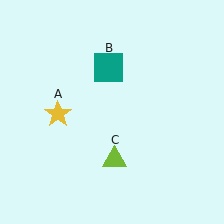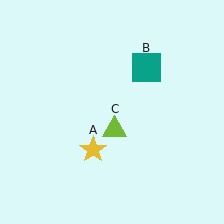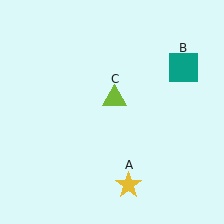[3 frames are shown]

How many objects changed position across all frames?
3 objects changed position: yellow star (object A), teal square (object B), lime triangle (object C).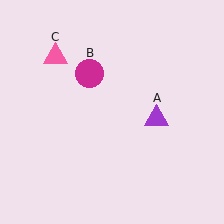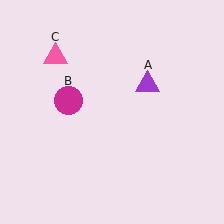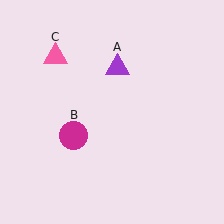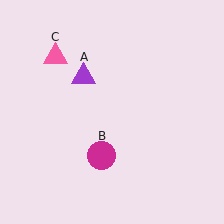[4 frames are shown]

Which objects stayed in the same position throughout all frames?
Pink triangle (object C) remained stationary.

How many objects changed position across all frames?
2 objects changed position: purple triangle (object A), magenta circle (object B).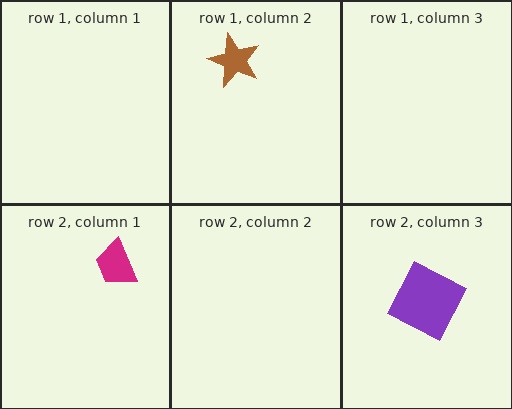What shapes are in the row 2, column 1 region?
The magenta trapezoid.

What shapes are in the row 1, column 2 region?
The brown star.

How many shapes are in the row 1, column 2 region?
1.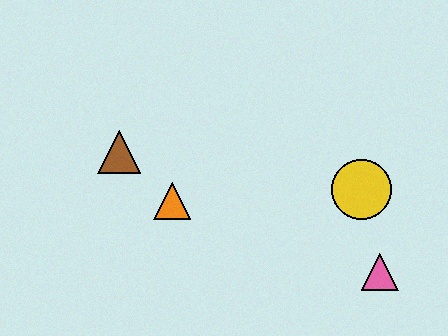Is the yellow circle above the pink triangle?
Yes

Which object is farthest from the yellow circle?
The brown triangle is farthest from the yellow circle.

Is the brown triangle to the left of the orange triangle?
Yes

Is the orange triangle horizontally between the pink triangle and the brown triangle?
Yes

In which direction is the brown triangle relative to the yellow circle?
The brown triangle is to the left of the yellow circle.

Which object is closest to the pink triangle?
The yellow circle is closest to the pink triangle.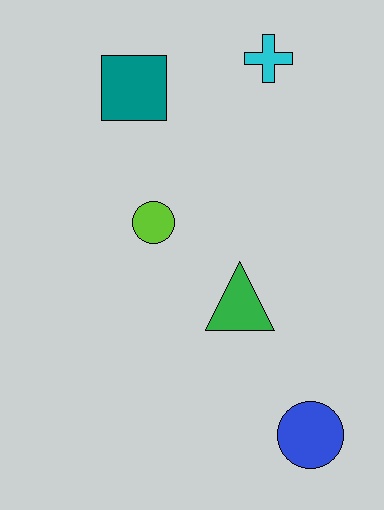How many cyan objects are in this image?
There is 1 cyan object.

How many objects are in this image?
There are 5 objects.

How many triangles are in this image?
There is 1 triangle.